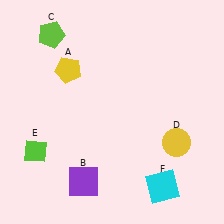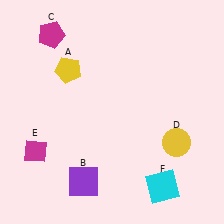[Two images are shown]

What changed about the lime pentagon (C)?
In Image 1, C is lime. In Image 2, it changed to magenta.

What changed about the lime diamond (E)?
In Image 1, E is lime. In Image 2, it changed to magenta.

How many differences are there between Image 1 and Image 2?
There are 2 differences between the two images.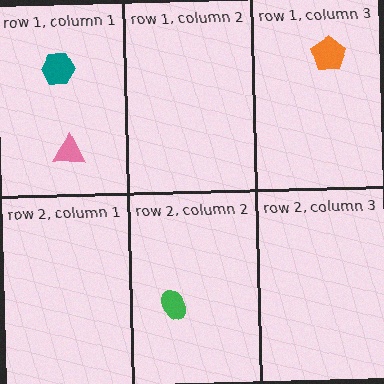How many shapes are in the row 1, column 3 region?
1.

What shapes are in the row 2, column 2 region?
The green ellipse.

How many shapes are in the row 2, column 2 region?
1.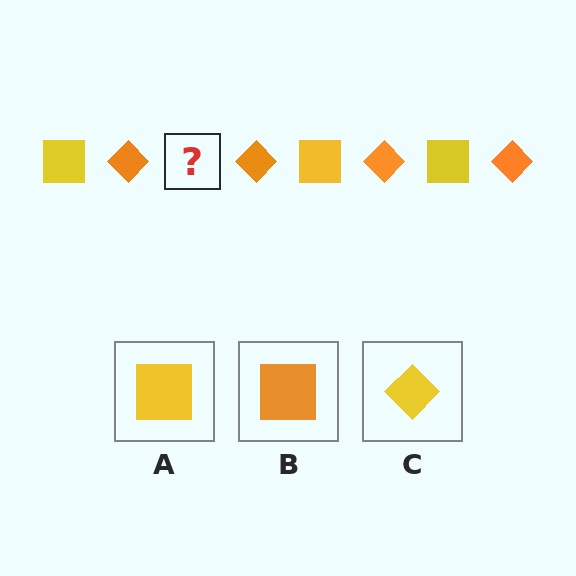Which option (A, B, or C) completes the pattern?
A.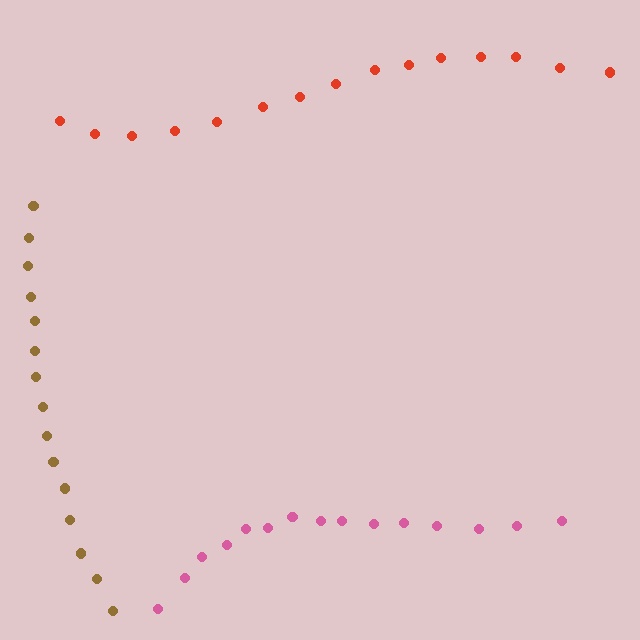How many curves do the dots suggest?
There are 3 distinct paths.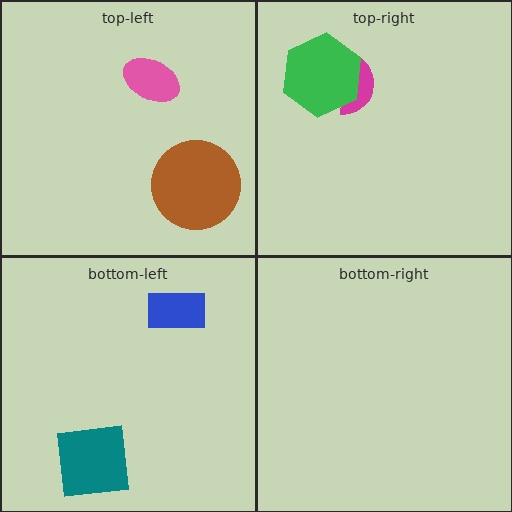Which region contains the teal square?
The bottom-left region.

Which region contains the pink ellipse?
The top-left region.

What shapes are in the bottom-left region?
The teal square, the blue rectangle.